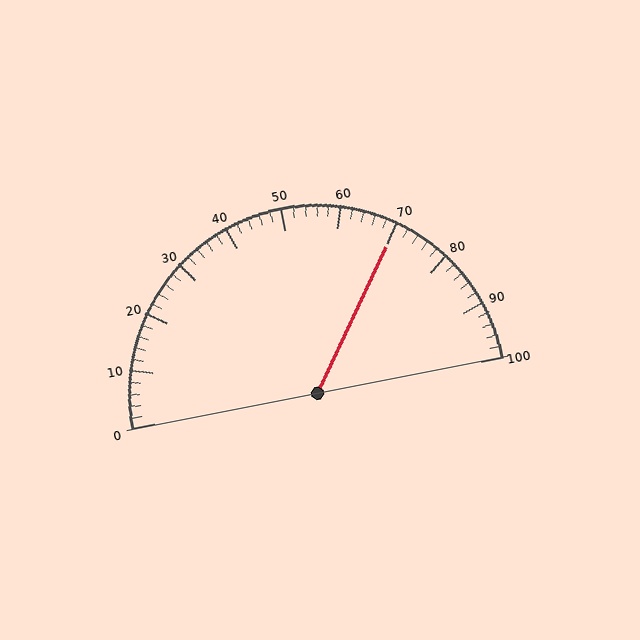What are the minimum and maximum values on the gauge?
The gauge ranges from 0 to 100.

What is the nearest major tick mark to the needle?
The nearest major tick mark is 70.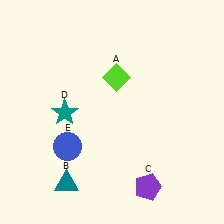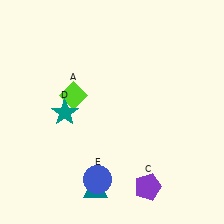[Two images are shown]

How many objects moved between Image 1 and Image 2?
3 objects moved between the two images.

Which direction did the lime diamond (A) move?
The lime diamond (A) moved left.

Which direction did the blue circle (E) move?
The blue circle (E) moved down.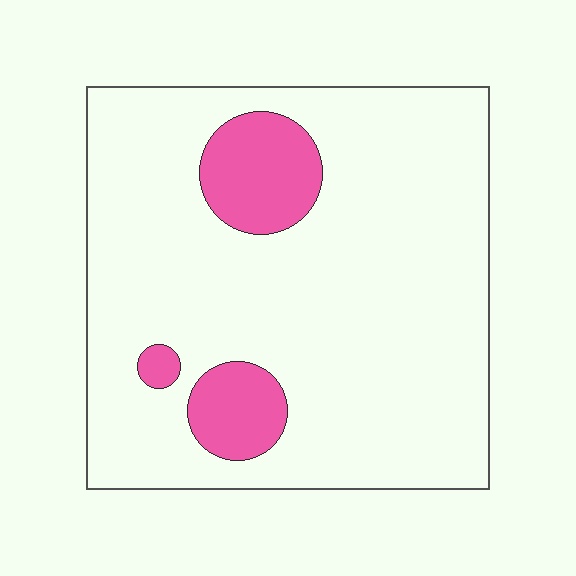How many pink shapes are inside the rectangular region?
3.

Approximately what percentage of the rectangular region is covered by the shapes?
Approximately 15%.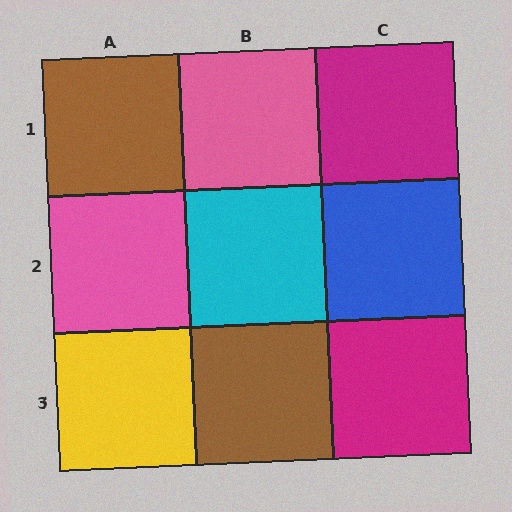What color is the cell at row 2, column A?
Pink.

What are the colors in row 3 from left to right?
Yellow, brown, magenta.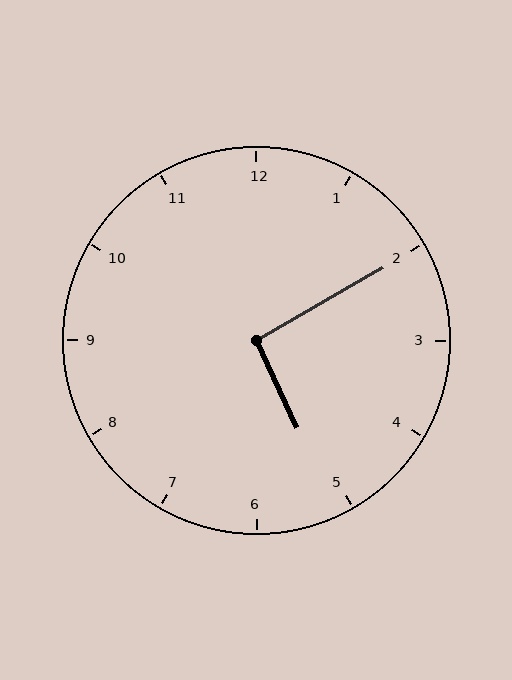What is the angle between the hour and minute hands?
Approximately 95 degrees.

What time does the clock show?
5:10.